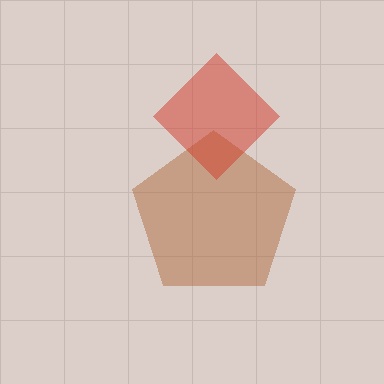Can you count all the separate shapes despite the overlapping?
Yes, there are 2 separate shapes.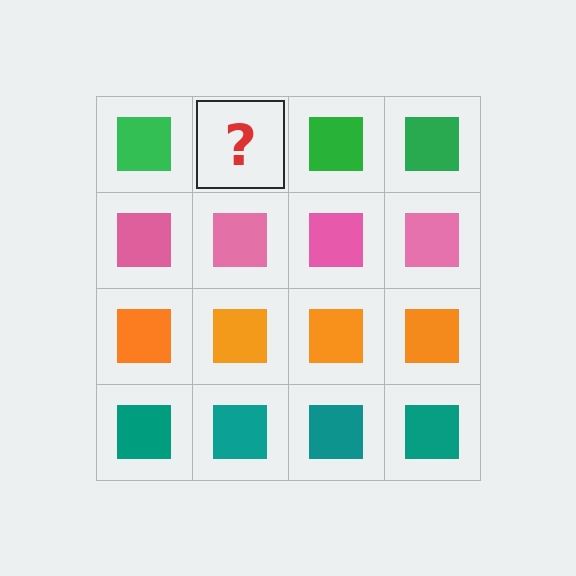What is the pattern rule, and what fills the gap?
The rule is that each row has a consistent color. The gap should be filled with a green square.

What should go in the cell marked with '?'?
The missing cell should contain a green square.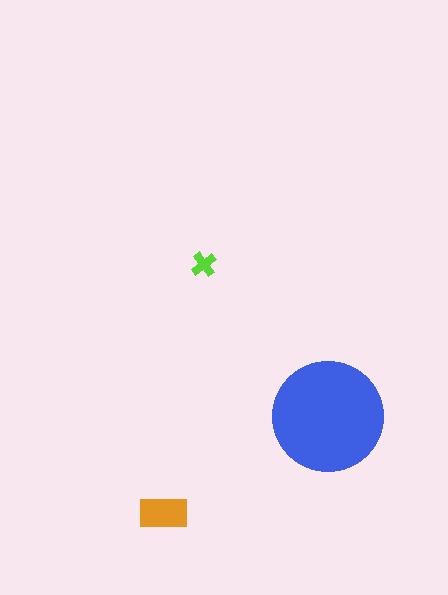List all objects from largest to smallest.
The blue circle, the orange rectangle, the lime cross.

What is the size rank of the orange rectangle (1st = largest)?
2nd.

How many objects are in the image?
There are 3 objects in the image.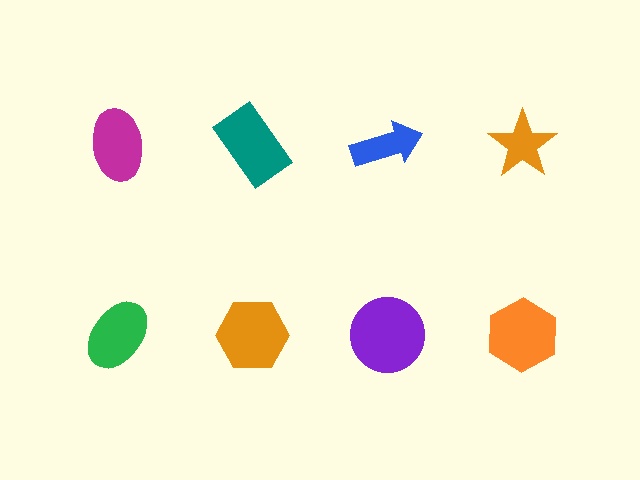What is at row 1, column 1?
A magenta ellipse.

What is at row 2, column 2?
An orange hexagon.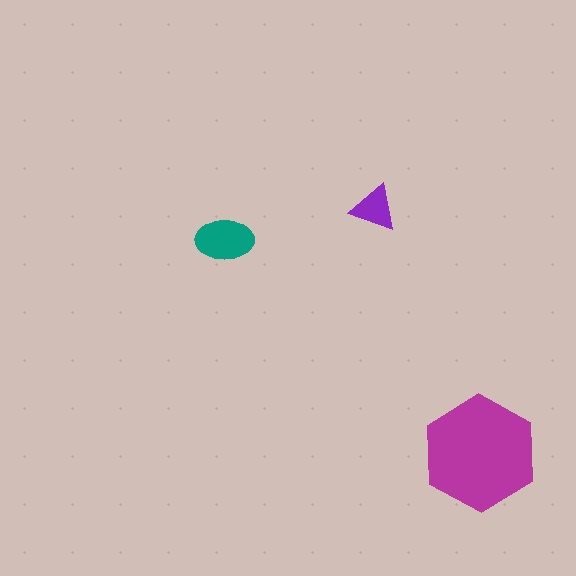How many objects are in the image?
There are 3 objects in the image.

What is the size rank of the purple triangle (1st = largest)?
3rd.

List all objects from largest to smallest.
The magenta hexagon, the teal ellipse, the purple triangle.